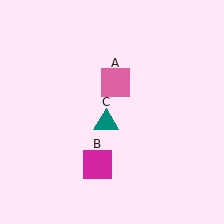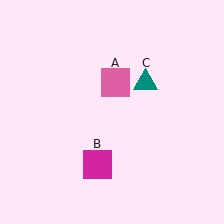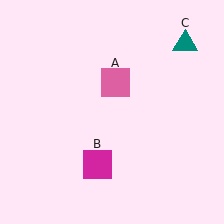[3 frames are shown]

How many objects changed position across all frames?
1 object changed position: teal triangle (object C).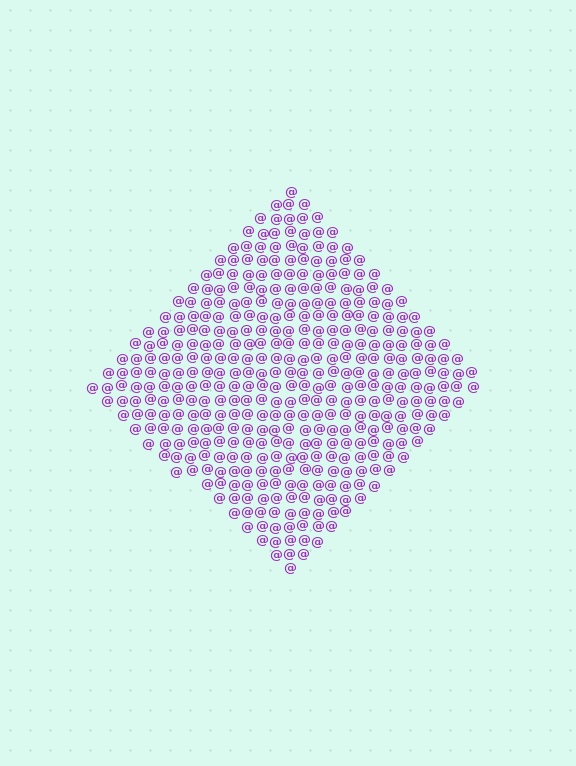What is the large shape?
The large shape is a diamond.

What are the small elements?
The small elements are at signs.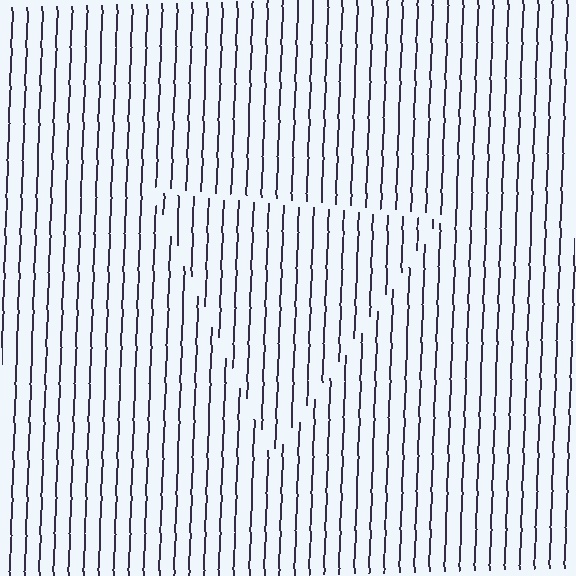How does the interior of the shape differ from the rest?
The interior of the shape contains the same grating, shifted by half a period — the contour is defined by the phase discontinuity where line-ends from the inner and outer gratings abut.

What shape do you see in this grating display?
An illusory triangle. The interior of the shape contains the same grating, shifted by half a period — the contour is defined by the phase discontinuity where line-ends from the inner and outer gratings abut.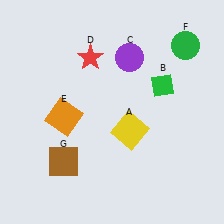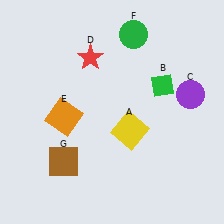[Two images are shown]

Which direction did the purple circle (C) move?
The purple circle (C) moved right.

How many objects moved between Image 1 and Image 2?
2 objects moved between the two images.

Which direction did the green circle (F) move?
The green circle (F) moved left.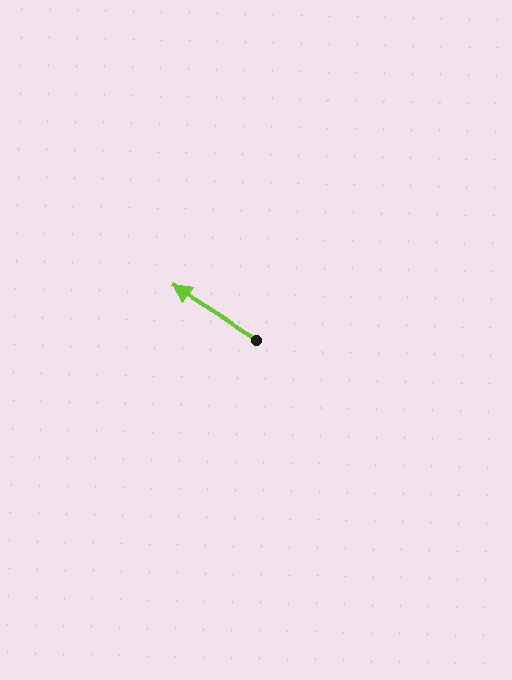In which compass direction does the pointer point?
Northwest.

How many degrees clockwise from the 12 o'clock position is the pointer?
Approximately 302 degrees.